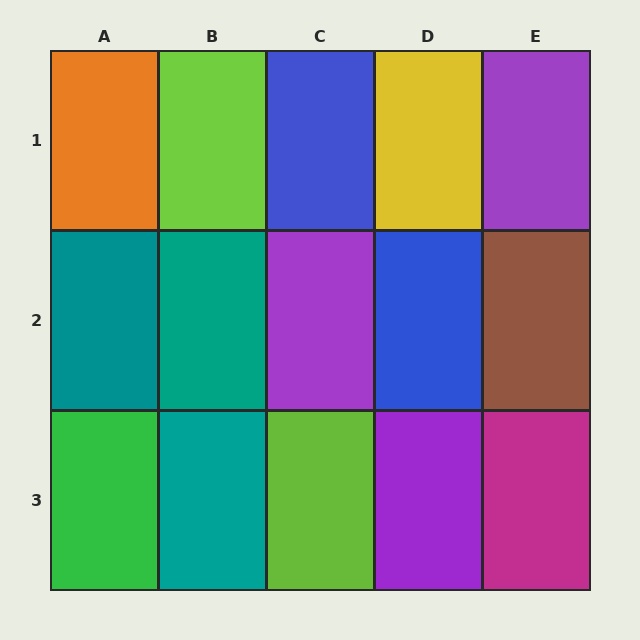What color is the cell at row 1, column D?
Yellow.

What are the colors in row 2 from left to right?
Teal, teal, purple, blue, brown.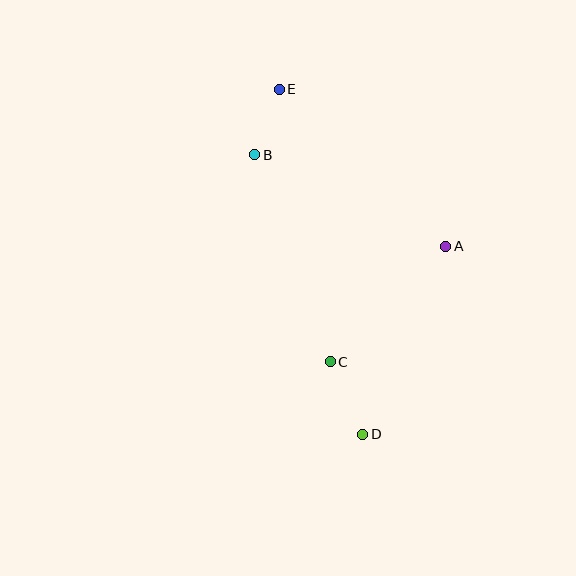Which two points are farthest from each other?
Points D and E are farthest from each other.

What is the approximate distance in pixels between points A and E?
The distance between A and E is approximately 228 pixels.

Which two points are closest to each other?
Points B and E are closest to each other.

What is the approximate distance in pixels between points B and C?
The distance between B and C is approximately 220 pixels.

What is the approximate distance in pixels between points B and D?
The distance between B and D is approximately 300 pixels.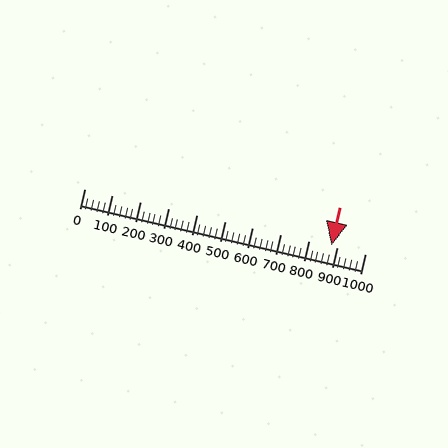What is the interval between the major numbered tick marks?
The major tick marks are spaced 100 units apart.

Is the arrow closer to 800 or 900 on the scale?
The arrow is closer to 900.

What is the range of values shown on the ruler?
The ruler shows values from 0 to 1000.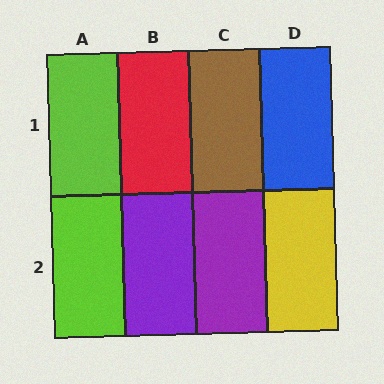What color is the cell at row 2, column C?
Purple.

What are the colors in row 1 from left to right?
Lime, red, brown, blue.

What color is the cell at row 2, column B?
Purple.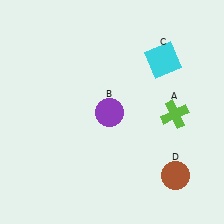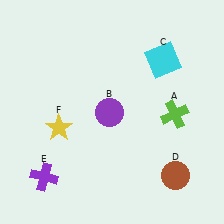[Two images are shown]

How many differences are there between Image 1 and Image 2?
There are 2 differences between the two images.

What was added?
A purple cross (E), a yellow star (F) were added in Image 2.